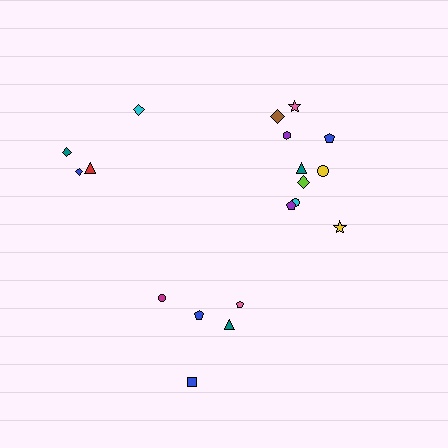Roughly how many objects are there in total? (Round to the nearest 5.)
Roughly 20 objects in total.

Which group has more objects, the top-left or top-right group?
The top-right group.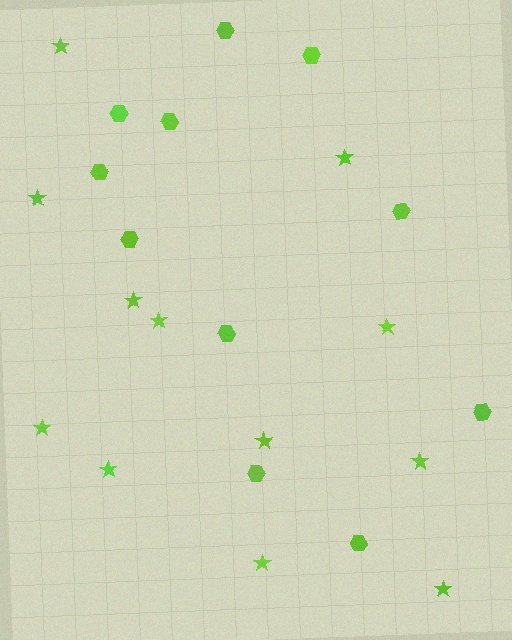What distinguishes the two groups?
There are 2 groups: one group of hexagons (11) and one group of stars (12).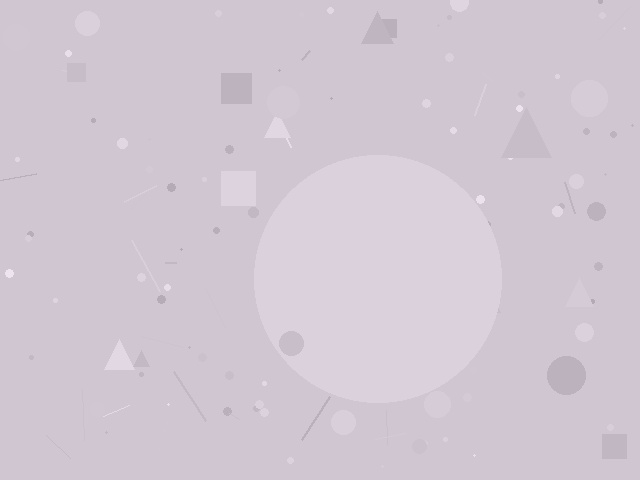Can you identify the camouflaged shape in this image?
The camouflaged shape is a circle.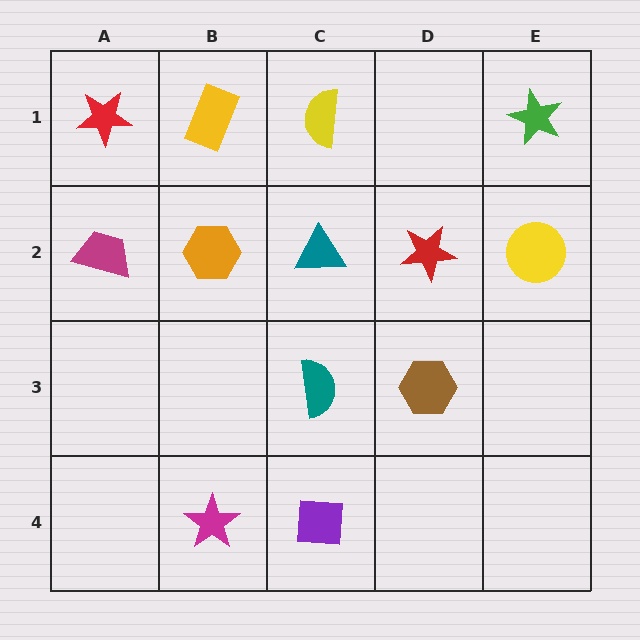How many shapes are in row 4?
2 shapes.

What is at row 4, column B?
A magenta star.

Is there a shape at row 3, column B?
No, that cell is empty.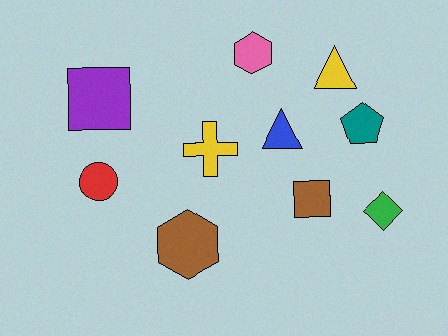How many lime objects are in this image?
There are no lime objects.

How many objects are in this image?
There are 10 objects.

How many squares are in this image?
There are 2 squares.